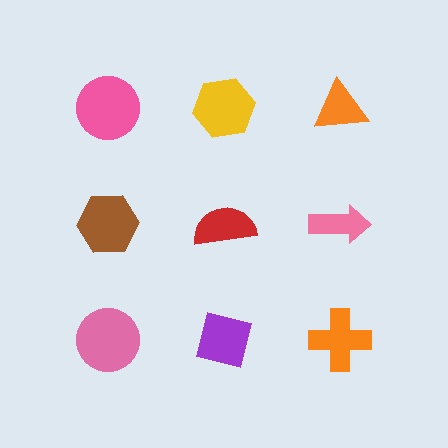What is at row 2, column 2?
A red semicircle.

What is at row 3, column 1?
A pink circle.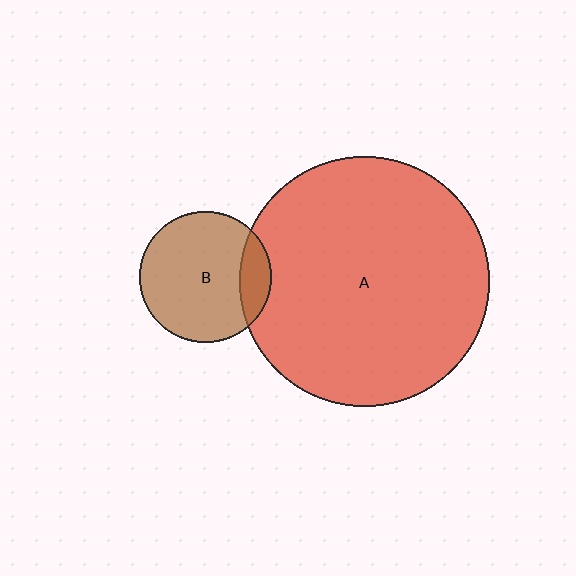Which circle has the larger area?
Circle A (red).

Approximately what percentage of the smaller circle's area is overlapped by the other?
Approximately 15%.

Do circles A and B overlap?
Yes.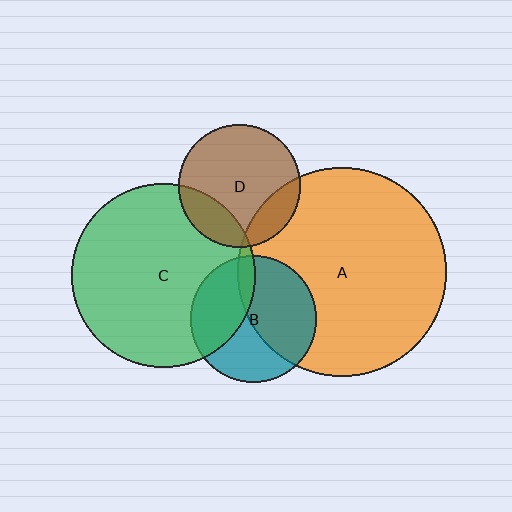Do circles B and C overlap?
Yes.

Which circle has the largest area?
Circle A (orange).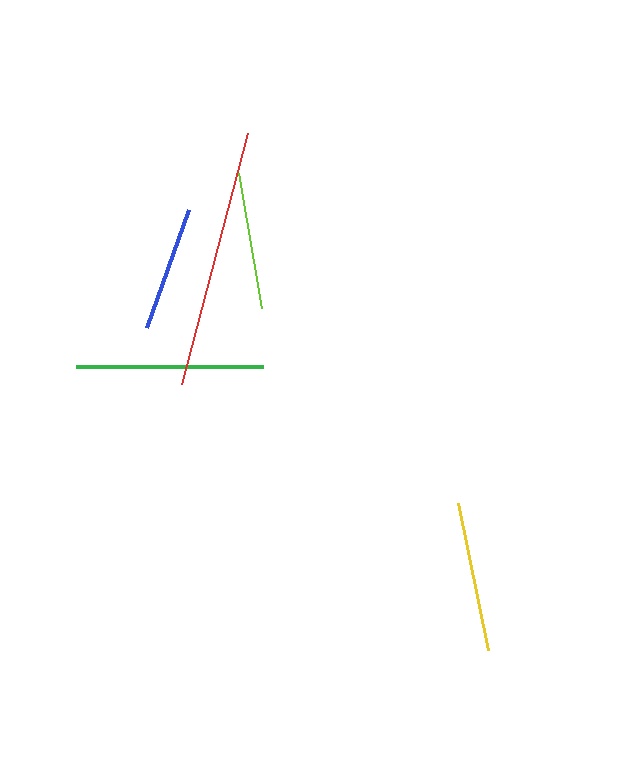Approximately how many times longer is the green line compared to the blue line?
The green line is approximately 1.5 times the length of the blue line.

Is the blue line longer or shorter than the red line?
The red line is longer than the blue line.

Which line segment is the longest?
The red line is the longest at approximately 260 pixels.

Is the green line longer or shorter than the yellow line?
The green line is longer than the yellow line.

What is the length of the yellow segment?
The yellow segment is approximately 151 pixels long.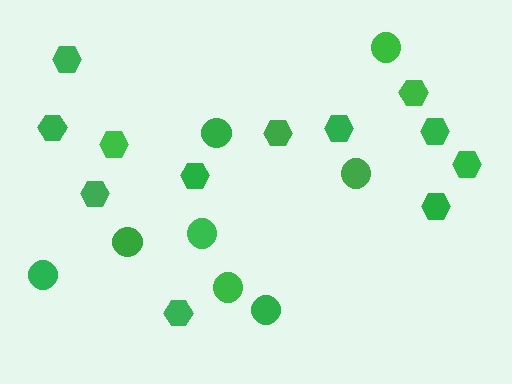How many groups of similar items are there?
There are 2 groups: one group of hexagons (12) and one group of circles (8).